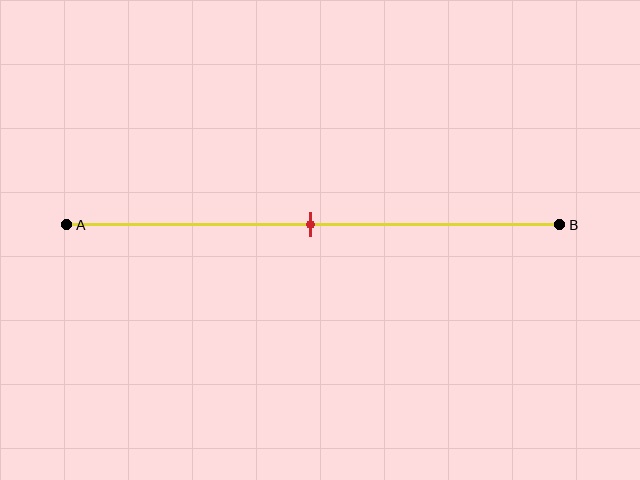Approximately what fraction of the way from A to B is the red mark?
The red mark is approximately 50% of the way from A to B.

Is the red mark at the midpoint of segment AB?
Yes, the mark is approximately at the midpoint.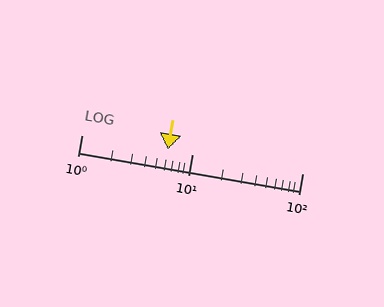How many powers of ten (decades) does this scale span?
The scale spans 2 decades, from 1 to 100.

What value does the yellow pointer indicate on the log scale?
The pointer indicates approximately 6.1.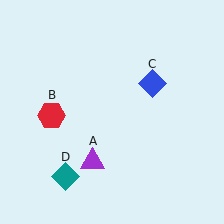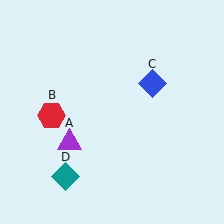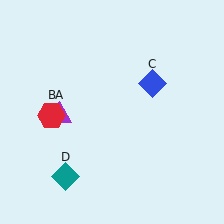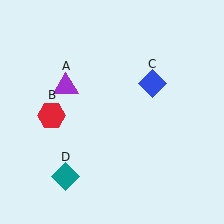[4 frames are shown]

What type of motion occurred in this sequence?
The purple triangle (object A) rotated clockwise around the center of the scene.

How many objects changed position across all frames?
1 object changed position: purple triangle (object A).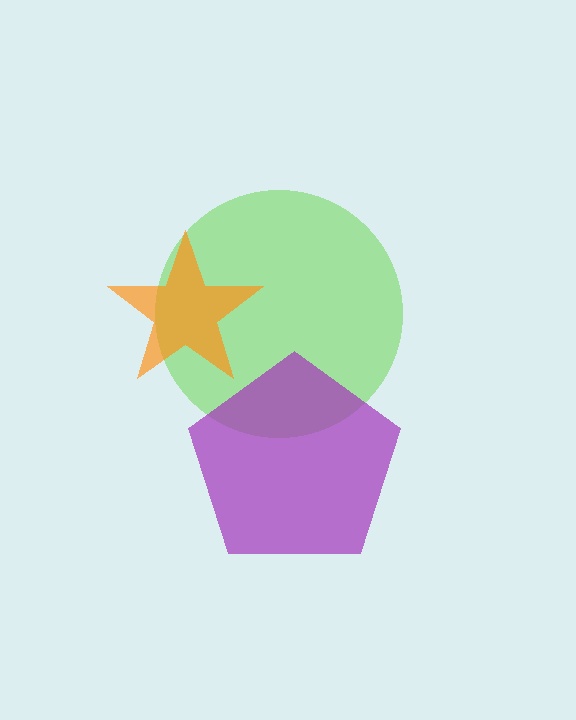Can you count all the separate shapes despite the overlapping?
Yes, there are 3 separate shapes.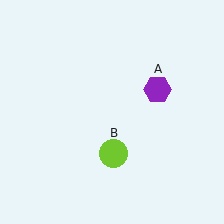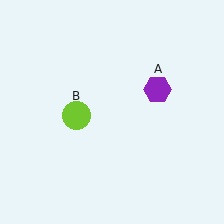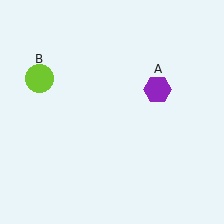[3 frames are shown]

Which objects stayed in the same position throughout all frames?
Purple hexagon (object A) remained stationary.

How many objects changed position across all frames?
1 object changed position: lime circle (object B).